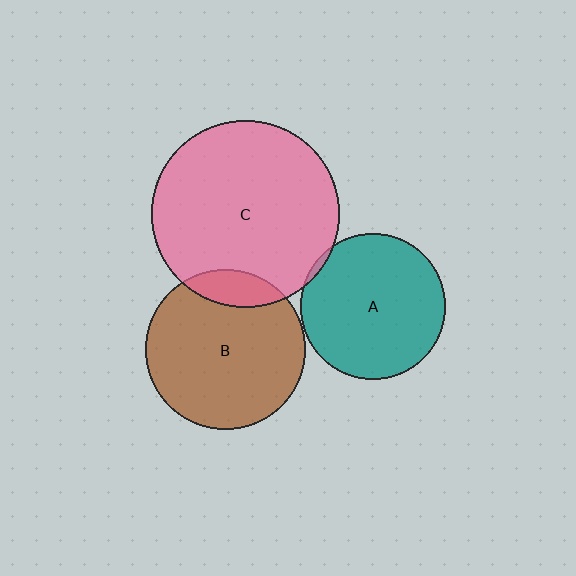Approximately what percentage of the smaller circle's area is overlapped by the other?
Approximately 5%.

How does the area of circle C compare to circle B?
Approximately 1.4 times.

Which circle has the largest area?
Circle C (pink).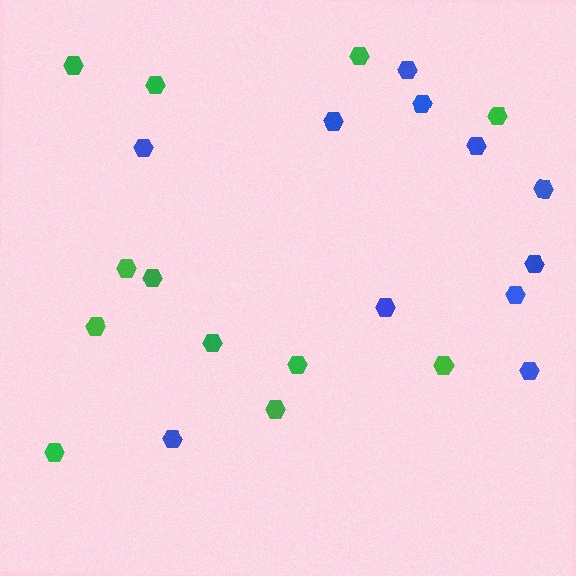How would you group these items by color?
There are 2 groups: one group of blue hexagons (11) and one group of green hexagons (12).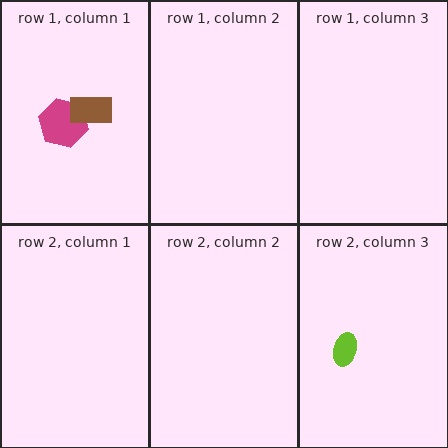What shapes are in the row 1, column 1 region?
The magenta hexagon, the brown rectangle.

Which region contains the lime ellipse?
The row 2, column 3 region.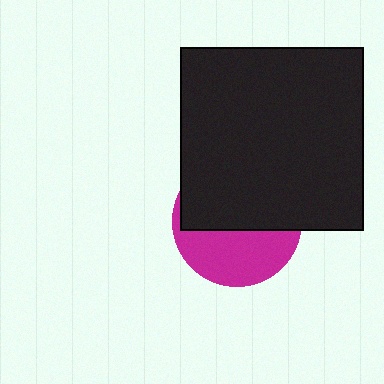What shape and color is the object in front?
The object in front is a black square.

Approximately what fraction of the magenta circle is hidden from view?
Roughly 58% of the magenta circle is hidden behind the black square.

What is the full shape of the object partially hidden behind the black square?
The partially hidden object is a magenta circle.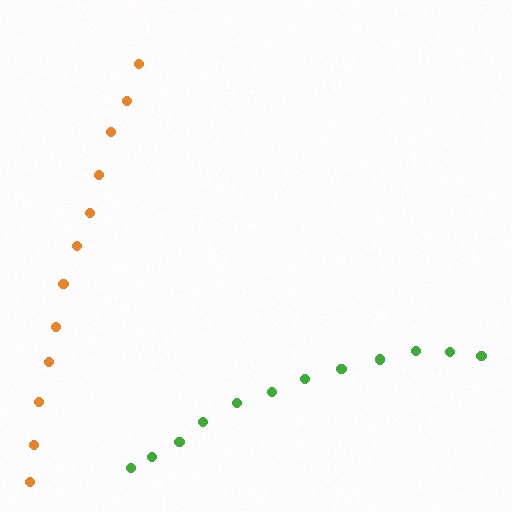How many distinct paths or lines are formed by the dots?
There are 2 distinct paths.